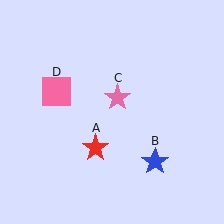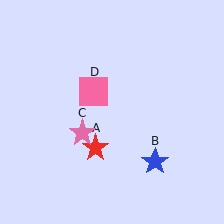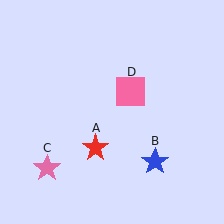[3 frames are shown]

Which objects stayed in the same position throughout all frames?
Red star (object A) and blue star (object B) remained stationary.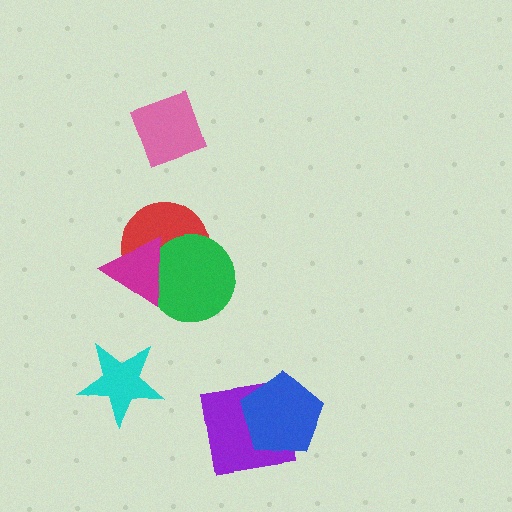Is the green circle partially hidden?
Yes, it is partially covered by another shape.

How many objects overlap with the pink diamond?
0 objects overlap with the pink diamond.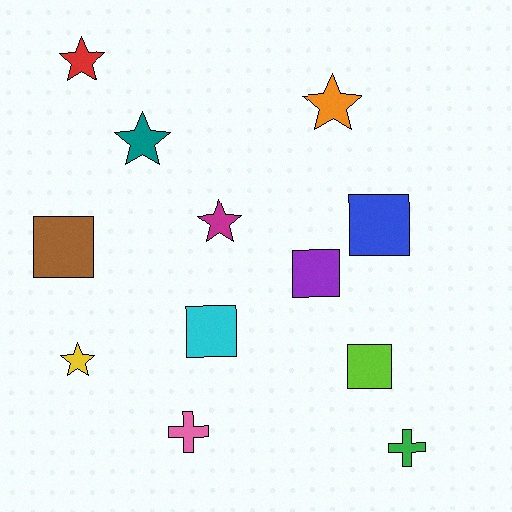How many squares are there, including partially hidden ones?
There are 5 squares.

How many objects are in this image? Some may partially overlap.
There are 12 objects.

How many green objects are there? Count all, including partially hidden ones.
There is 1 green object.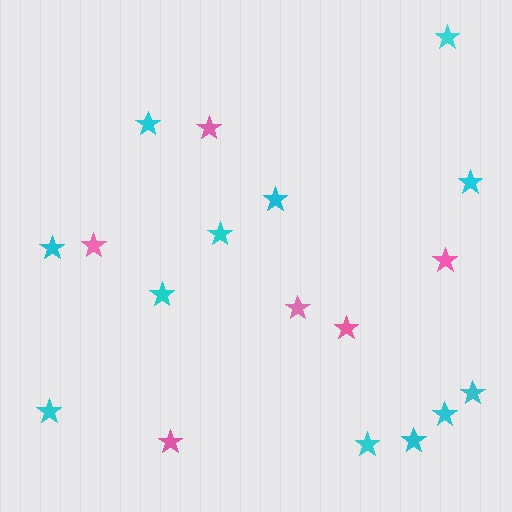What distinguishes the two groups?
There are 2 groups: one group of cyan stars (12) and one group of pink stars (6).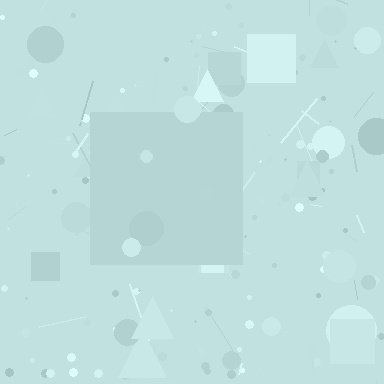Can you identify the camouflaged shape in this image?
The camouflaged shape is a square.